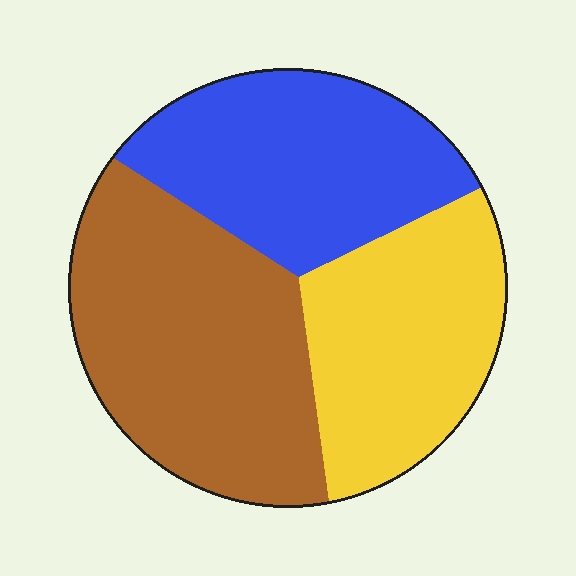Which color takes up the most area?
Brown, at roughly 40%.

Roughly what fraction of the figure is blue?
Blue takes up about one third (1/3) of the figure.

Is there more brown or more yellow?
Brown.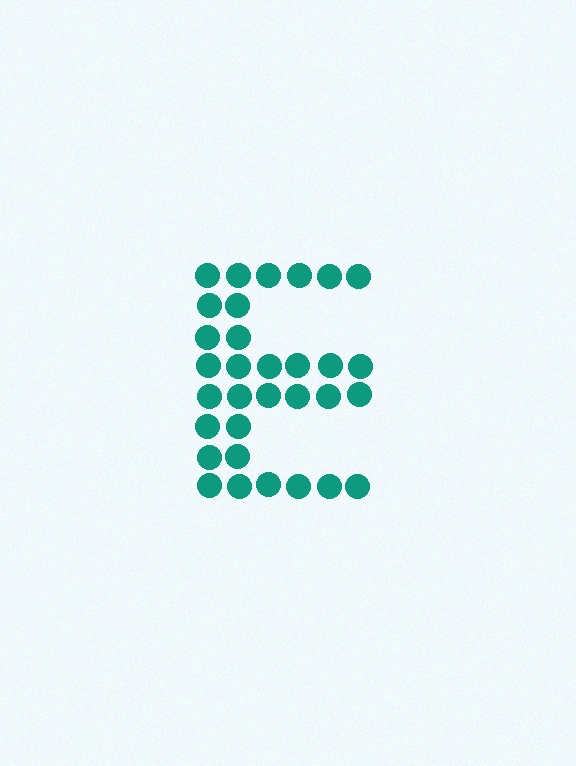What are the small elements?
The small elements are circles.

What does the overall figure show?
The overall figure shows the letter E.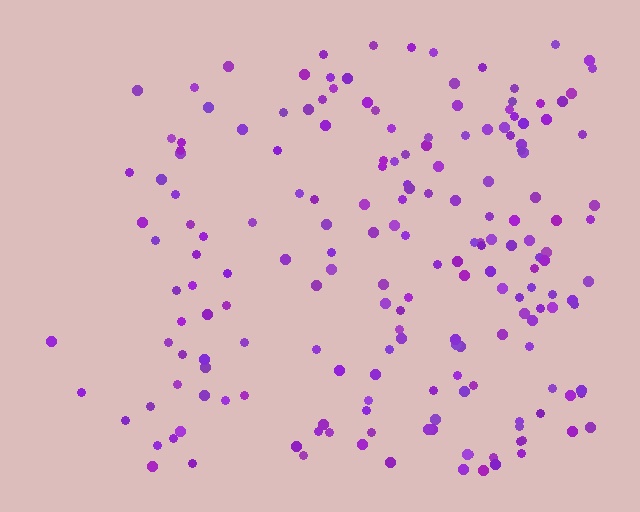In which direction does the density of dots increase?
From left to right, with the right side densest.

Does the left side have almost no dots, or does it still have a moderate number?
Still a moderate number, just noticeably fewer than the right.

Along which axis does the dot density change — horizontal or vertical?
Horizontal.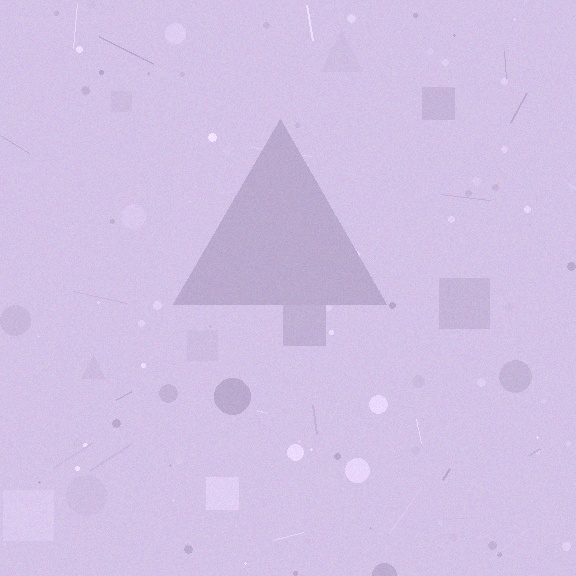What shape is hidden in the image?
A triangle is hidden in the image.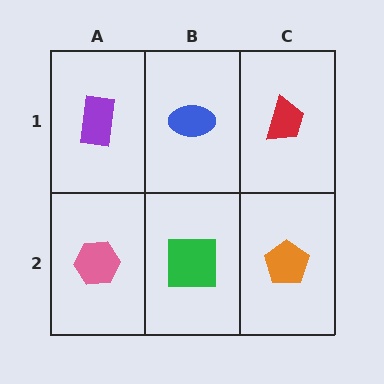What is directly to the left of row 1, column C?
A blue ellipse.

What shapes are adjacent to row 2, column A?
A purple rectangle (row 1, column A), a green square (row 2, column B).